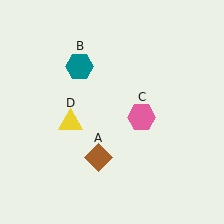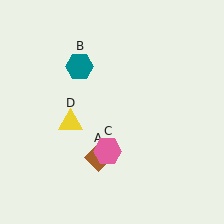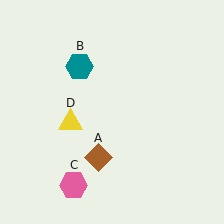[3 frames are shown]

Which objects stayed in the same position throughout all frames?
Brown diamond (object A) and teal hexagon (object B) and yellow triangle (object D) remained stationary.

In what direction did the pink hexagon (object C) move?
The pink hexagon (object C) moved down and to the left.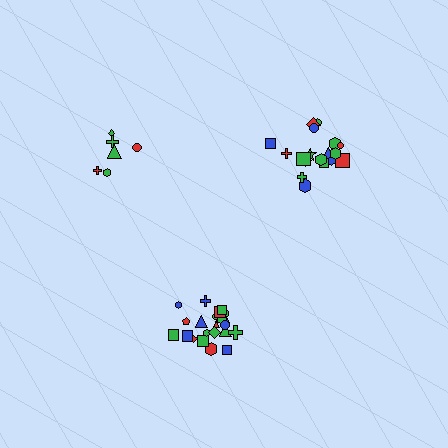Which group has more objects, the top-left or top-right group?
The top-right group.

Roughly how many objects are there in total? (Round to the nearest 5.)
Roughly 45 objects in total.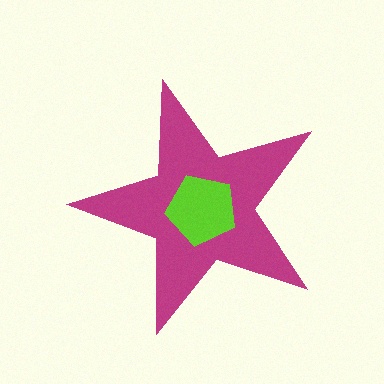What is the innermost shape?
The lime pentagon.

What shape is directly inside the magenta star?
The lime pentagon.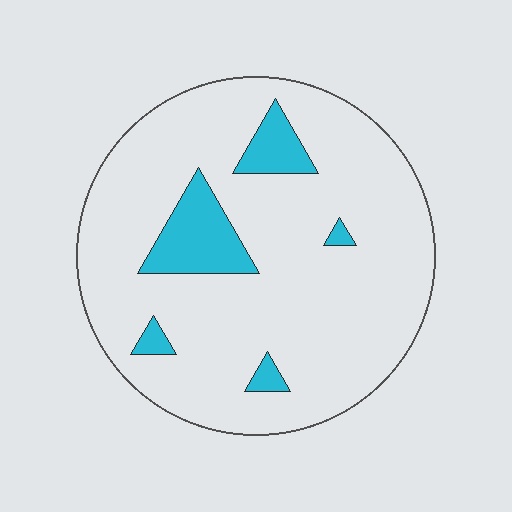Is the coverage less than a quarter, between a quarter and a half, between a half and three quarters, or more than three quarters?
Less than a quarter.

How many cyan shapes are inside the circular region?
5.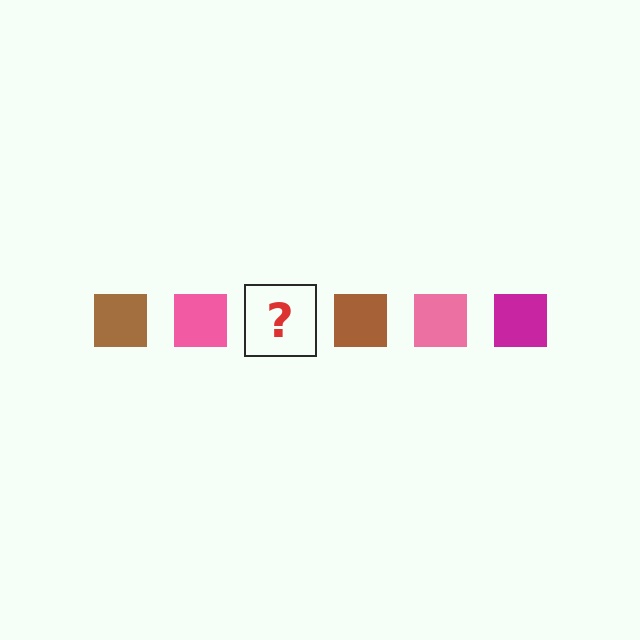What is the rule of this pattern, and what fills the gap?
The rule is that the pattern cycles through brown, pink, magenta squares. The gap should be filled with a magenta square.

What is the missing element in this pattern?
The missing element is a magenta square.